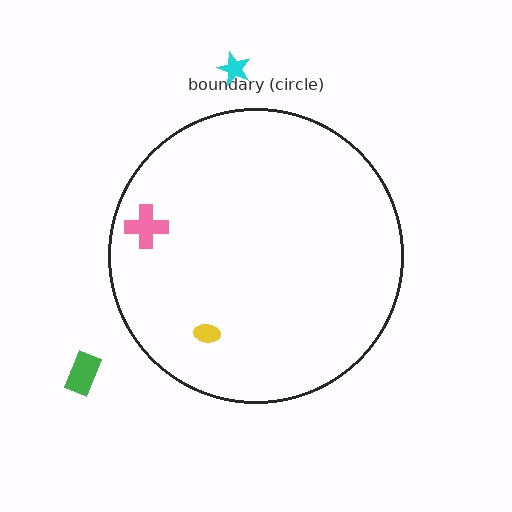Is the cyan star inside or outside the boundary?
Outside.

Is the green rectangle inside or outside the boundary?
Outside.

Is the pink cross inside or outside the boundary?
Inside.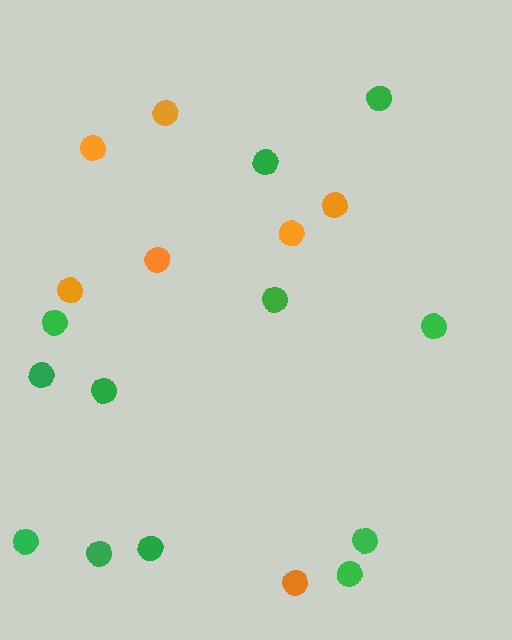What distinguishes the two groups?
There are 2 groups: one group of orange circles (7) and one group of green circles (12).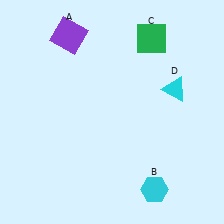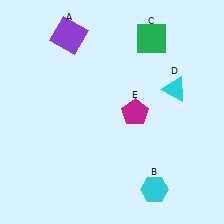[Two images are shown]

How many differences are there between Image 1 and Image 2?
There is 1 difference between the two images.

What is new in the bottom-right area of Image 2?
A magenta pentagon (E) was added in the bottom-right area of Image 2.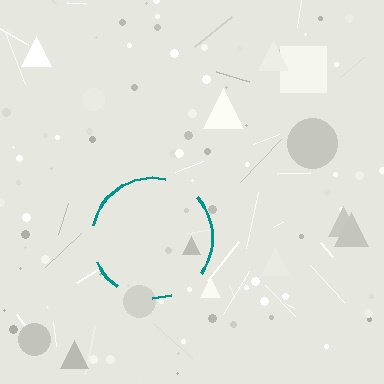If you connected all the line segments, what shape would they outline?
They would outline a circle.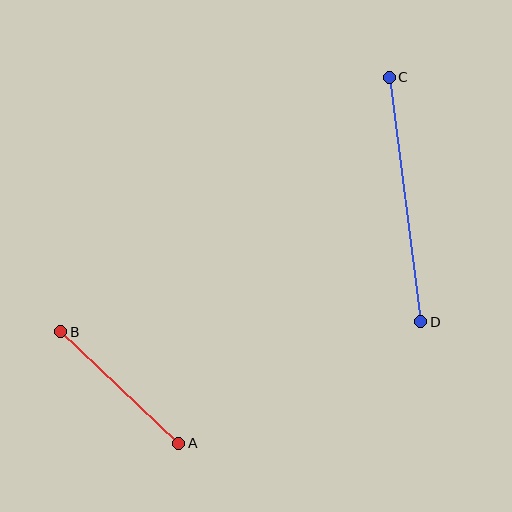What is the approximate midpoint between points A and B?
The midpoint is at approximately (120, 388) pixels.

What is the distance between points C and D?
The distance is approximately 247 pixels.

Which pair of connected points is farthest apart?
Points C and D are farthest apart.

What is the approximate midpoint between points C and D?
The midpoint is at approximately (405, 199) pixels.